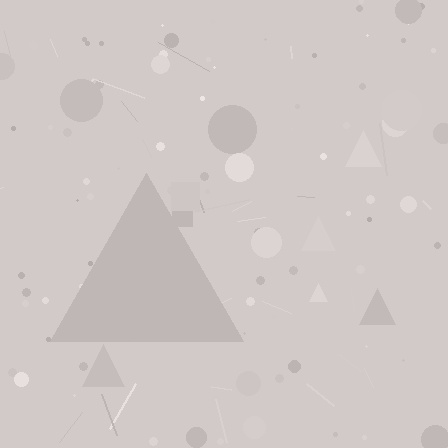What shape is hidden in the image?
A triangle is hidden in the image.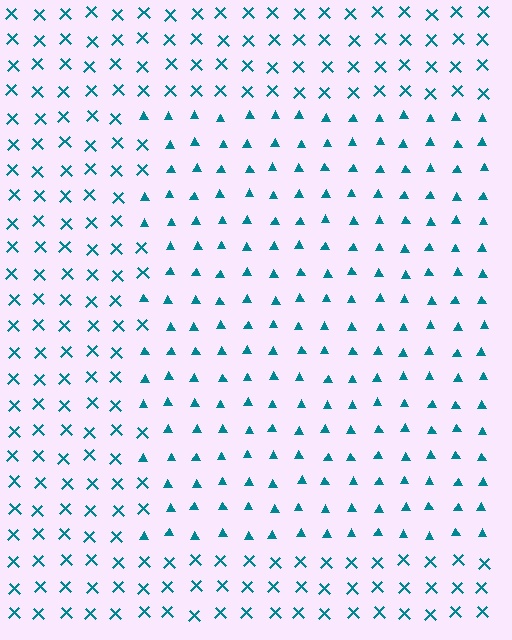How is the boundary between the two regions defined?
The boundary is defined by a change in element shape: triangles inside vs. X marks outside. All elements share the same color and spacing.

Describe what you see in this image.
The image is filled with small teal elements arranged in a uniform grid. A rectangle-shaped region contains triangles, while the surrounding area contains X marks. The boundary is defined purely by the change in element shape.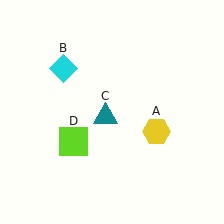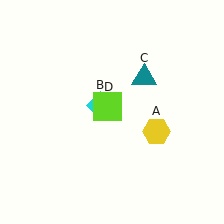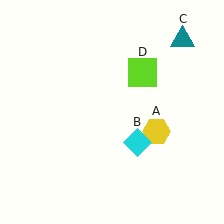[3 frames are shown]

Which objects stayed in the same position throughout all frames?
Yellow hexagon (object A) remained stationary.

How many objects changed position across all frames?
3 objects changed position: cyan diamond (object B), teal triangle (object C), lime square (object D).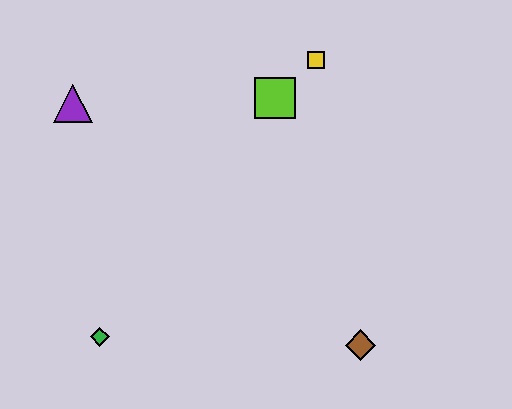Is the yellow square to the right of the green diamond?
Yes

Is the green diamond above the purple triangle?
No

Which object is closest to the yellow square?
The lime square is closest to the yellow square.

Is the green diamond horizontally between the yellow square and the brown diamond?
No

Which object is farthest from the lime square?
The green diamond is farthest from the lime square.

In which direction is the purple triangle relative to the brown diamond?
The purple triangle is to the left of the brown diamond.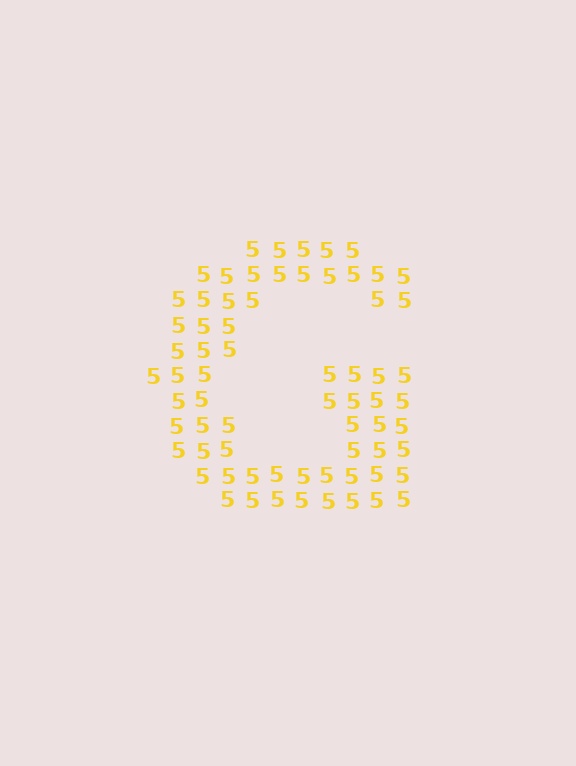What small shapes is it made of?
It is made of small digit 5's.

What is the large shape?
The large shape is the letter G.